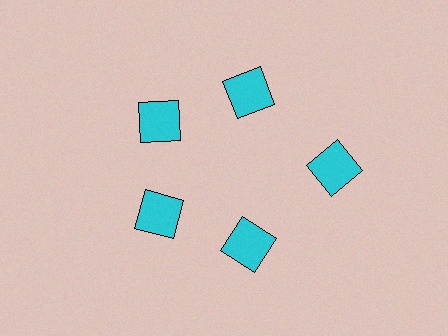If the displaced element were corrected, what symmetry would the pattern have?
It would have 5-fold rotational symmetry — the pattern would map onto itself every 72 degrees.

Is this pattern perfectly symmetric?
No. The 5 cyan squares are arranged in a ring, but one element near the 3 o'clock position is pushed outward from the center, breaking the 5-fold rotational symmetry.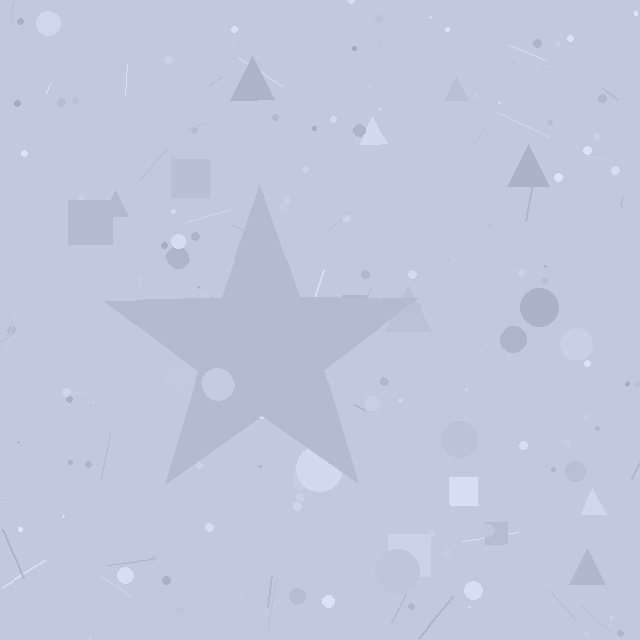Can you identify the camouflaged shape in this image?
The camouflaged shape is a star.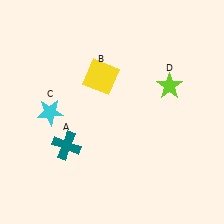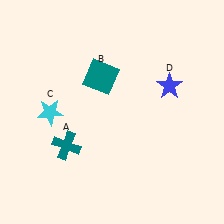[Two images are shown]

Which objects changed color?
B changed from yellow to teal. D changed from lime to blue.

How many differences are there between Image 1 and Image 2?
There are 2 differences between the two images.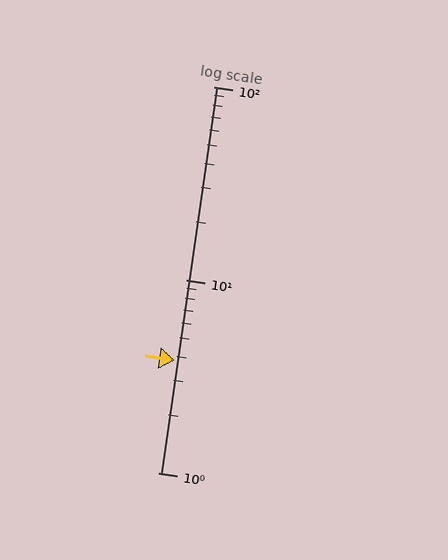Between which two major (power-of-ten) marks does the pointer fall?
The pointer is between 1 and 10.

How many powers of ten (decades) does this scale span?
The scale spans 2 decades, from 1 to 100.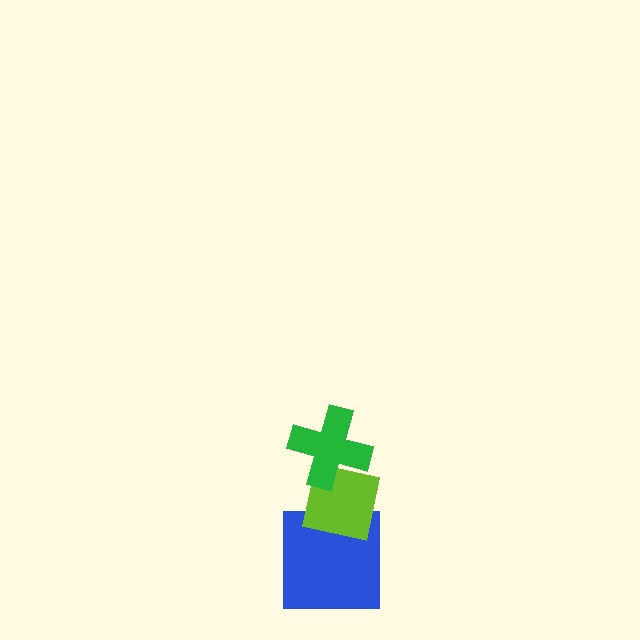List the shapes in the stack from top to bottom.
From top to bottom: the green cross, the lime square, the blue square.